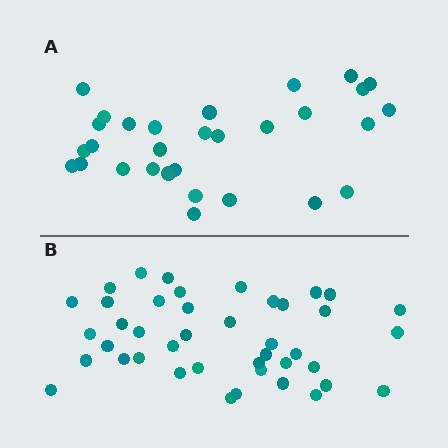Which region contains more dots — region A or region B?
Region B (the bottom region) has more dots.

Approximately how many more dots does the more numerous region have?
Region B has roughly 12 or so more dots than region A.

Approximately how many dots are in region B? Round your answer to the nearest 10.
About 40 dots. (The exact count is 42, which rounds to 40.)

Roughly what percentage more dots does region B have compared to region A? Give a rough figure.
About 40% more.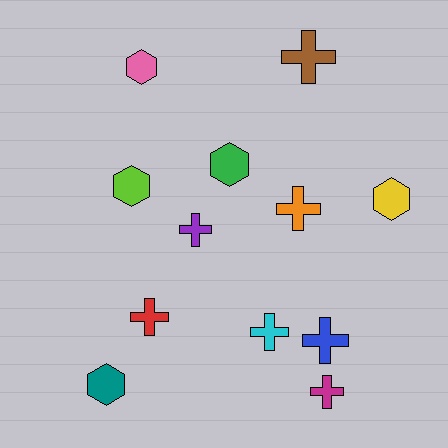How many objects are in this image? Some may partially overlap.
There are 12 objects.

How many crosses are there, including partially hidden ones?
There are 7 crosses.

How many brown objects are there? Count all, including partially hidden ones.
There is 1 brown object.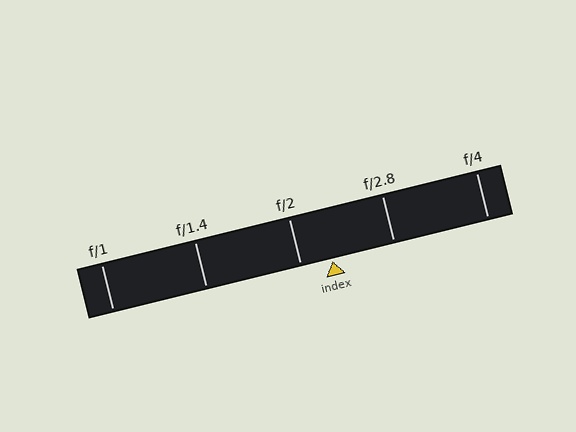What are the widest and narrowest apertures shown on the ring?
The widest aperture shown is f/1 and the narrowest is f/4.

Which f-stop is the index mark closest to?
The index mark is closest to f/2.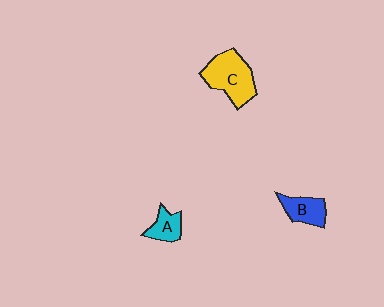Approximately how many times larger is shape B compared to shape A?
Approximately 1.3 times.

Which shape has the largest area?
Shape C (yellow).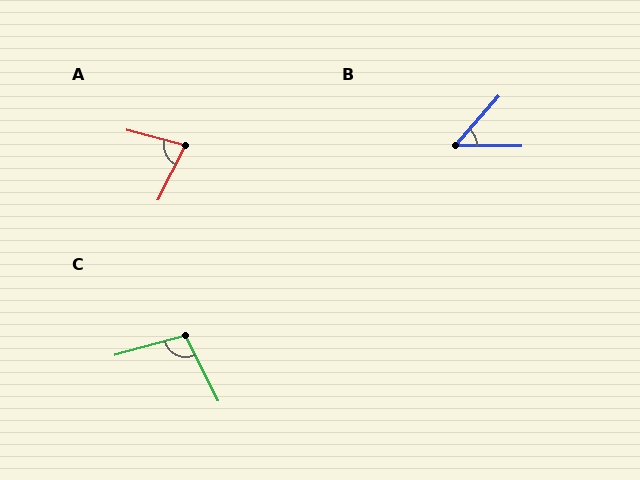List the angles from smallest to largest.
B (49°), A (78°), C (100°).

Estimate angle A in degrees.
Approximately 78 degrees.